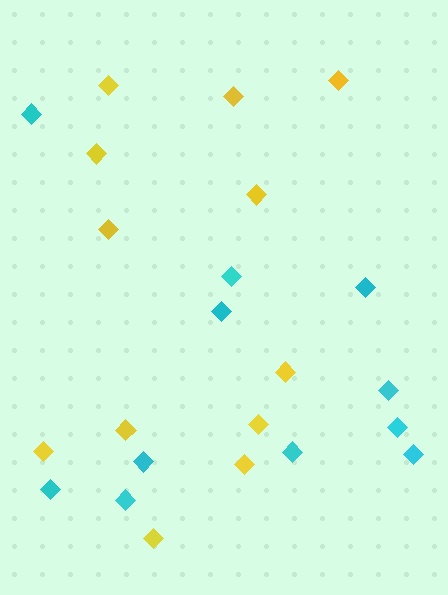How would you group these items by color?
There are 2 groups: one group of cyan diamonds (11) and one group of yellow diamonds (12).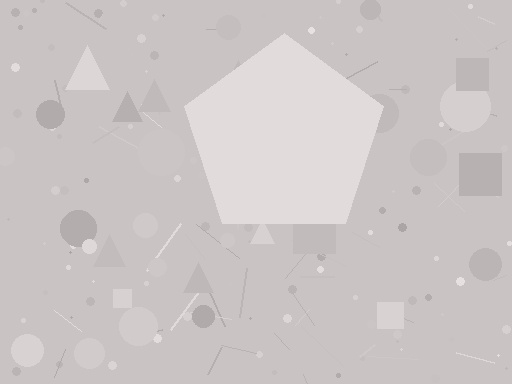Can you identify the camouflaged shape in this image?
The camouflaged shape is a pentagon.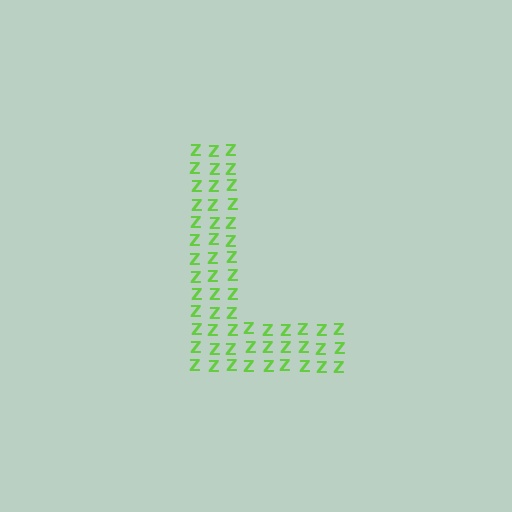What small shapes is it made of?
It is made of small letter Z's.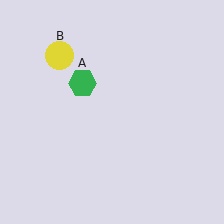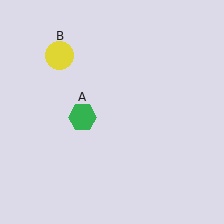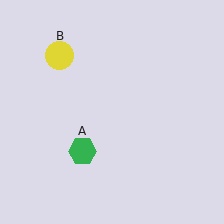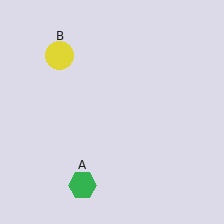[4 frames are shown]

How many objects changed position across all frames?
1 object changed position: green hexagon (object A).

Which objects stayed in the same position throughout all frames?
Yellow circle (object B) remained stationary.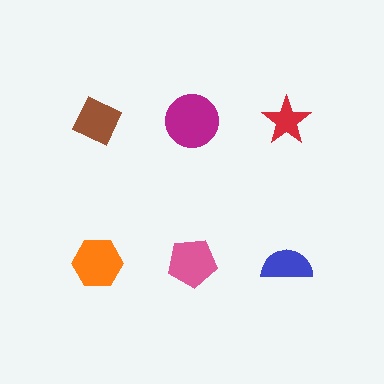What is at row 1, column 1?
A brown diamond.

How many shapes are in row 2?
3 shapes.